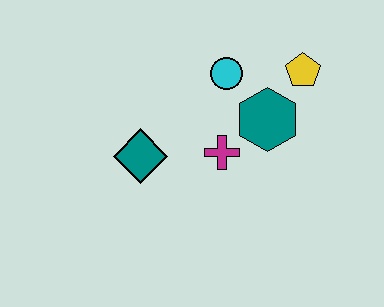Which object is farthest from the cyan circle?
The teal diamond is farthest from the cyan circle.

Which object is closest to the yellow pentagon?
The teal hexagon is closest to the yellow pentagon.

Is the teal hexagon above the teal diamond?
Yes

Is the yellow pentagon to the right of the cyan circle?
Yes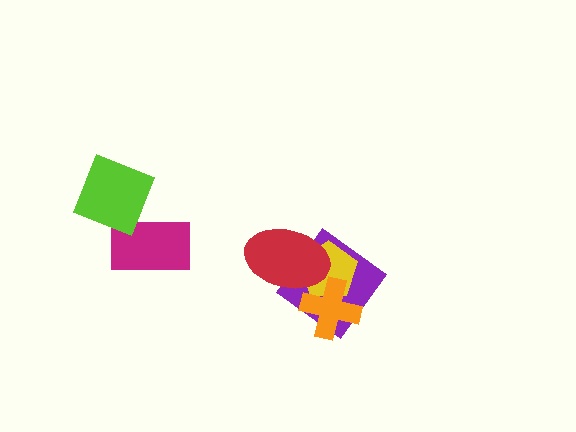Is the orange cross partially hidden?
Yes, it is partially covered by another shape.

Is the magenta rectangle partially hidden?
Yes, it is partially covered by another shape.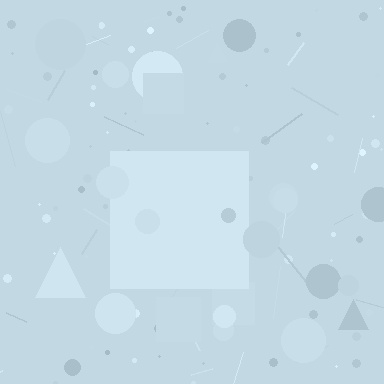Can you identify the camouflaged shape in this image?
The camouflaged shape is a square.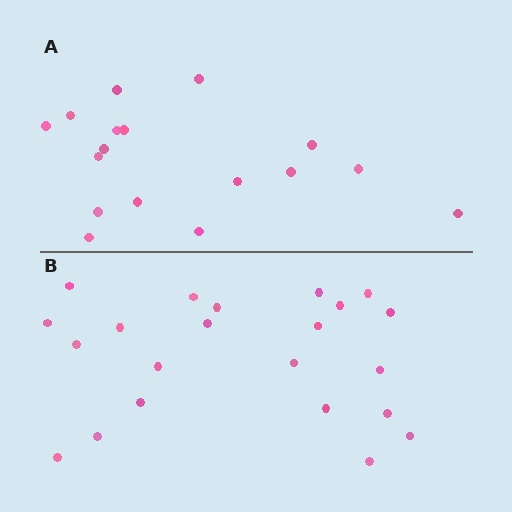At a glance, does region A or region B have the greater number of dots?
Region B (the bottom region) has more dots.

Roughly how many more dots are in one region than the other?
Region B has about 5 more dots than region A.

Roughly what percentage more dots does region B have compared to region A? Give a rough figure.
About 30% more.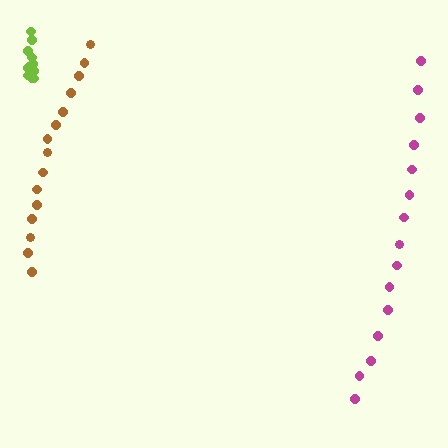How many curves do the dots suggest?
There are 3 distinct paths.